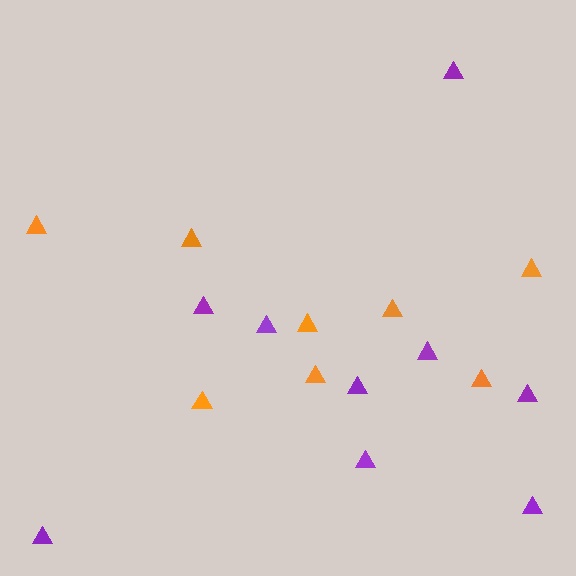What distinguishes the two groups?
There are 2 groups: one group of purple triangles (9) and one group of orange triangles (8).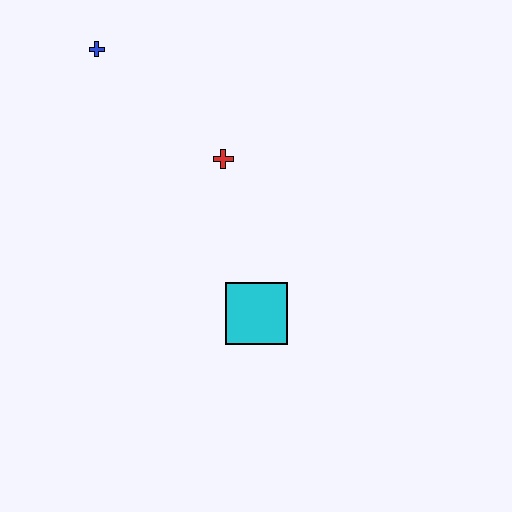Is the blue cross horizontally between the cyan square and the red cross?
No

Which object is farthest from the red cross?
The blue cross is farthest from the red cross.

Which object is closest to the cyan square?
The red cross is closest to the cyan square.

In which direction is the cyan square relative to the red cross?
The cyan square is below the red cross.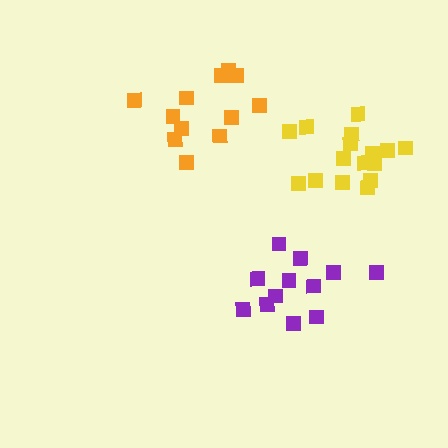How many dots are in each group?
Group 1: 12 dots, Group 2: 16 dots, Group 3: 12 dots (40 total).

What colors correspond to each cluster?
The clusters are colored: orange, yellow, purple.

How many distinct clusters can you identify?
There are 3 distinct clusters.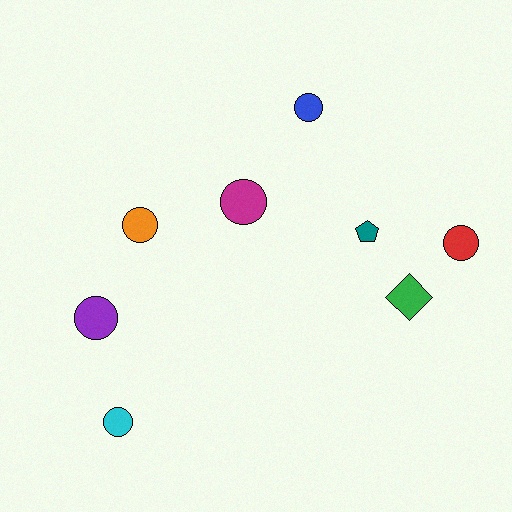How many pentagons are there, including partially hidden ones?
There is 1 pentagon.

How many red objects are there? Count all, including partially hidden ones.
There is 1 red object.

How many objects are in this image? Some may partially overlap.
There are 8 objects.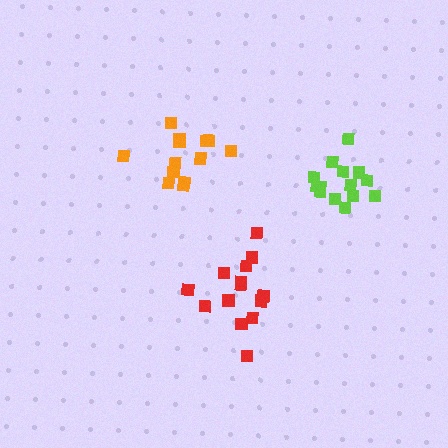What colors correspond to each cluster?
The clusters are colored: orange, red, lime.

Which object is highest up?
The orange cluster is topmost.